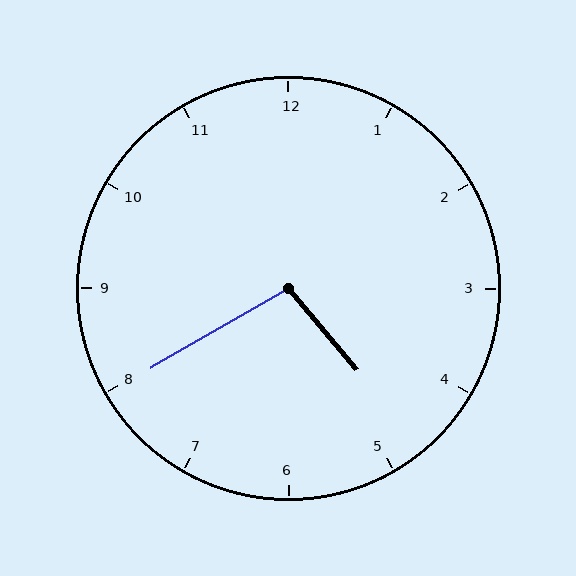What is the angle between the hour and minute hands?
Approximately 100 degrees.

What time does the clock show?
4:40.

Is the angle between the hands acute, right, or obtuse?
It is obtuse.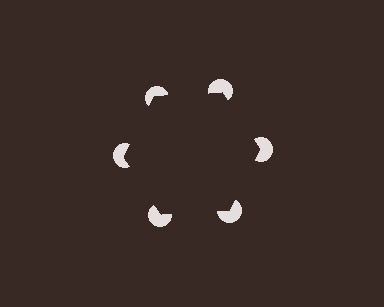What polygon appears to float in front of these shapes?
An illusory hexagon — its edges are inferred from the aligned wedge cuts in the pac-man discs, not physically drawn.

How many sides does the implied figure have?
6 sides.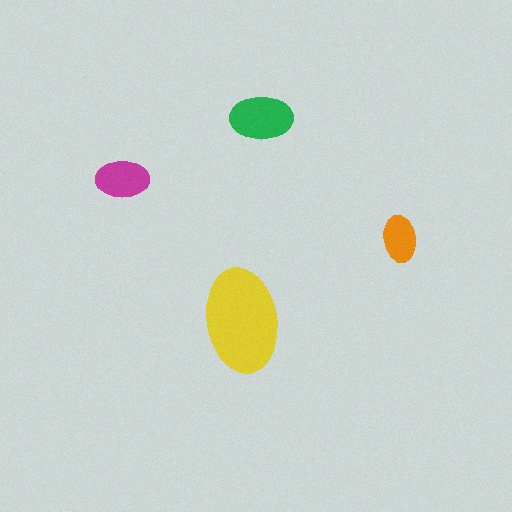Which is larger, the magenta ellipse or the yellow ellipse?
The yellow one.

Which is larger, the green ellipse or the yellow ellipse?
The yellow one.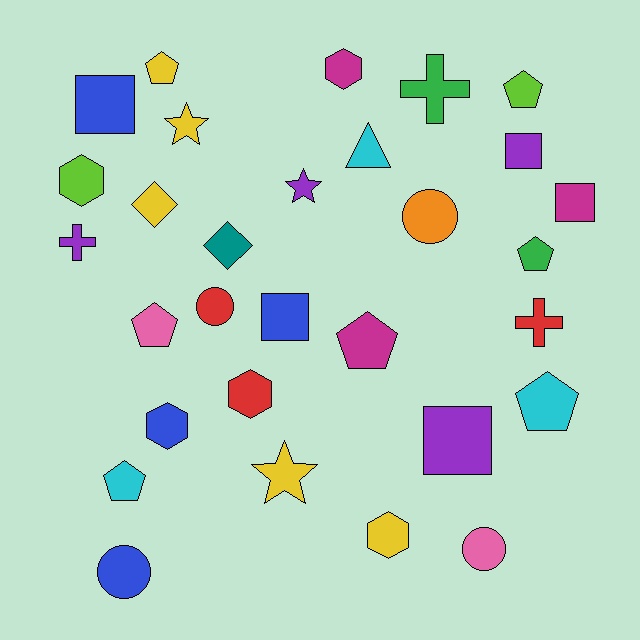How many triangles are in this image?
There is 1 triangle.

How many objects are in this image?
There are 30 objects.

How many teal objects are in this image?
There is 1 teal object.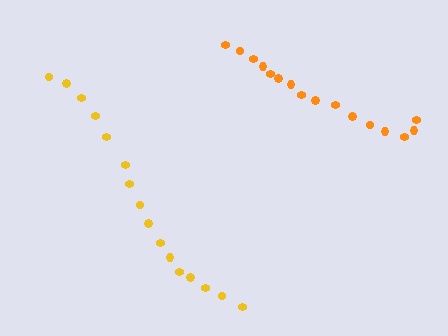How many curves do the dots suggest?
There are 2 distinct paths.